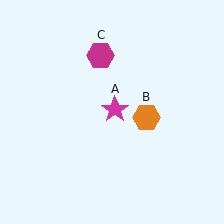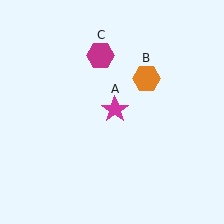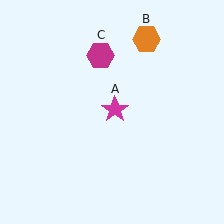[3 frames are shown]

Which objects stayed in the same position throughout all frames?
Magenta star (object A) and magenta hexagon (object C) remained stationary.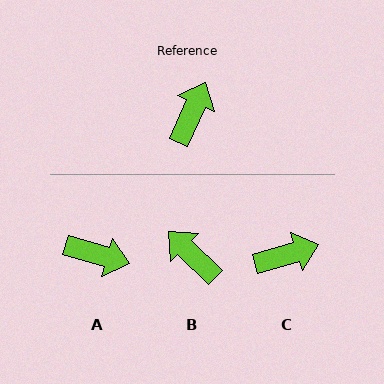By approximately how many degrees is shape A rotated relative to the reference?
Approximately 83 degrees clockwise.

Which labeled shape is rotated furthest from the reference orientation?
A, about 83 degrees away.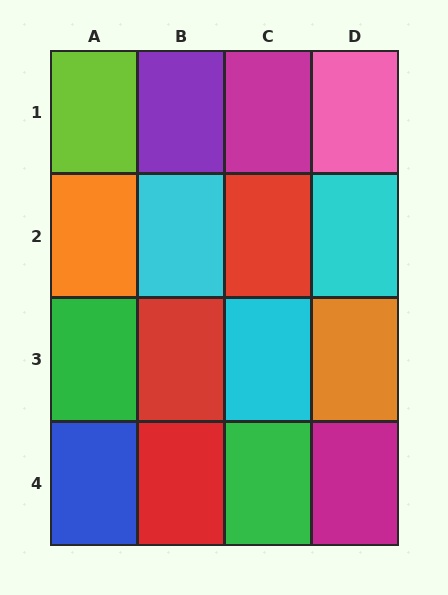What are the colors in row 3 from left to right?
Green, red, cyan, orange.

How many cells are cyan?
3 cells are cyan.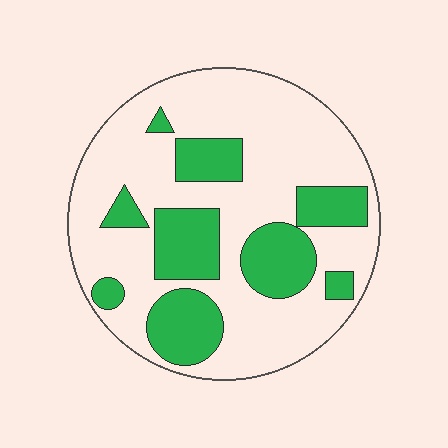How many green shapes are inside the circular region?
9.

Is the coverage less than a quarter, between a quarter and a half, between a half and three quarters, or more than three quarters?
Between a quarter and a half.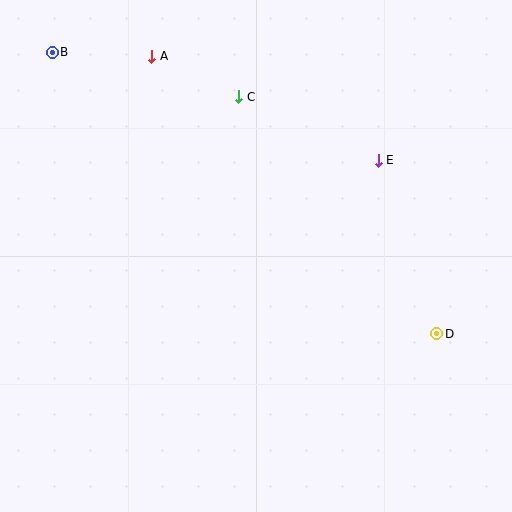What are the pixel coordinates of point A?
Point A is at (152, 56).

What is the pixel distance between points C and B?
The distance between C and B is 191 pixels.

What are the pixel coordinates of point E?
Point E is at (378, 160).